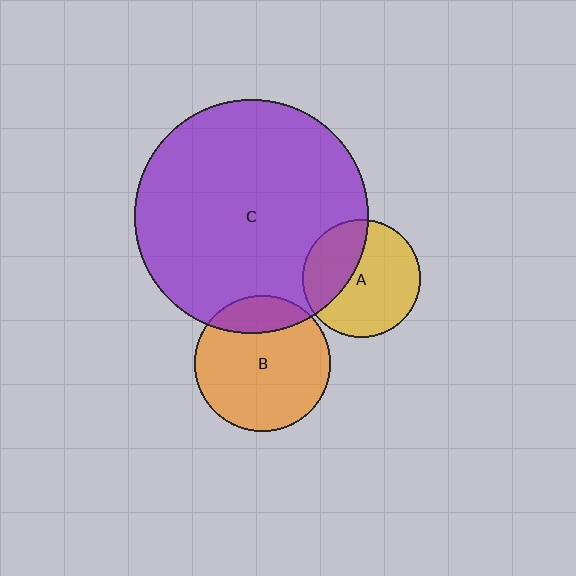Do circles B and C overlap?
Yes.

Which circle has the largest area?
Circle C (purple).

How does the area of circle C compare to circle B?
Approximately 3.0 times.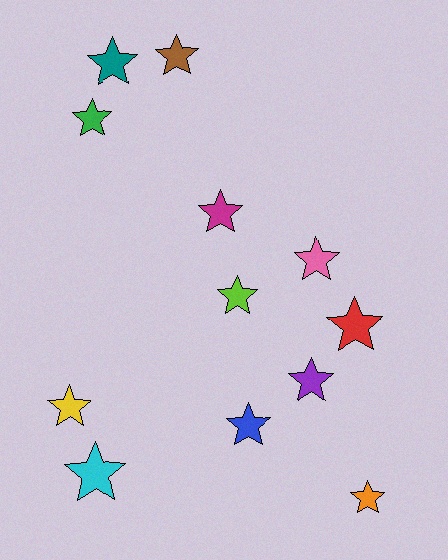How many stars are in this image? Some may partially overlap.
There are 12 stars.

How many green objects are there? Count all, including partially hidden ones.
There is 1 green object.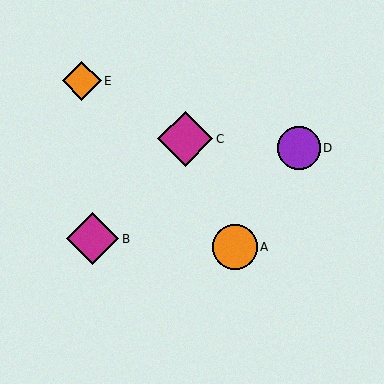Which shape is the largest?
The magenta diamond (labeled C) is the largest.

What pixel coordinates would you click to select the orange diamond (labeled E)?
Click at (82, 81) to select the orange diamond E.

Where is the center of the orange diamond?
The center of the orange diamond is at (82, 81).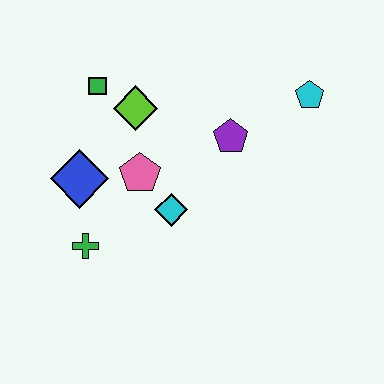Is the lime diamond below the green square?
Yes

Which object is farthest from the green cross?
The cyan pentagon is farthest from the green cross.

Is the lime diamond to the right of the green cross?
Yes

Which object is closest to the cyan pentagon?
The purple pentagon is closest to the cyan pentagon.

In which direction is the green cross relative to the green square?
The green cross is below the green square.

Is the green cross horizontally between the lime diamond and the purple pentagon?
No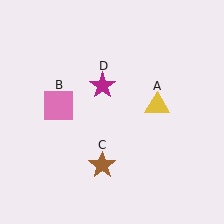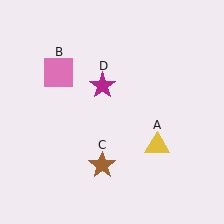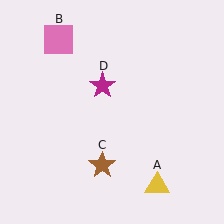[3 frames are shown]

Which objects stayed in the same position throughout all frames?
Brown star (object C) and magenta star (object D) remained stationary.